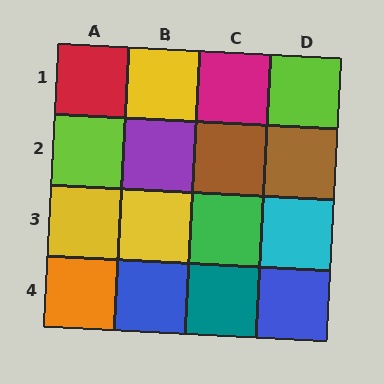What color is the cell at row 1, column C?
Magenta.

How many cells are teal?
1 cell is teal.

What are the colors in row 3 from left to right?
Yellow, yellow, green, cyan.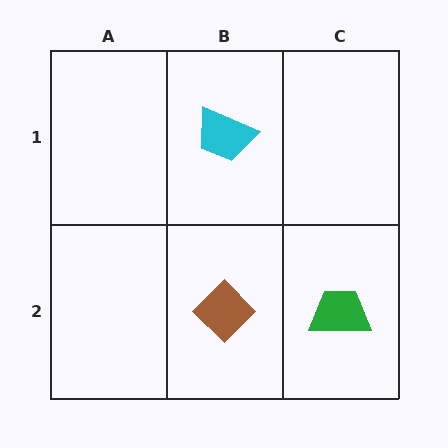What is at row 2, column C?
A green trapezoid.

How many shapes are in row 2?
2 shapes.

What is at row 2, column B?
A brown diamond.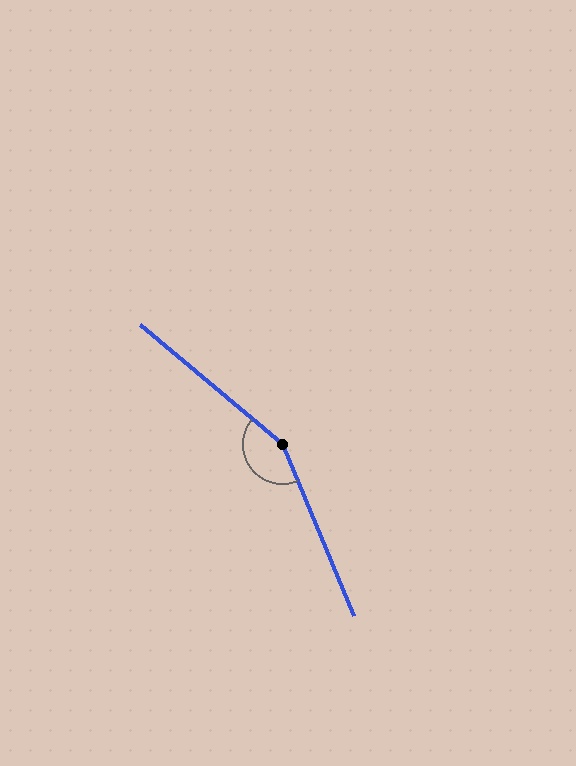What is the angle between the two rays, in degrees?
Approximately 152 degrees.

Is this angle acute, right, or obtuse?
It is obtuse.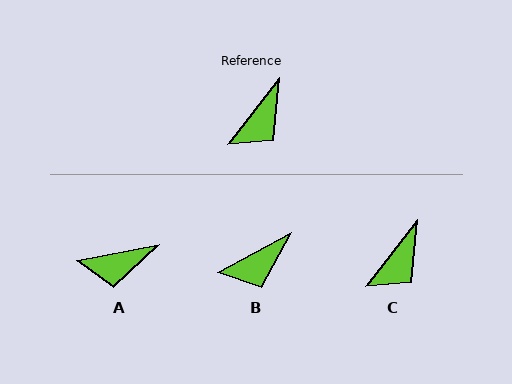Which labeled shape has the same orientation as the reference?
C.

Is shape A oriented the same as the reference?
No, it is off by about 41 degrees.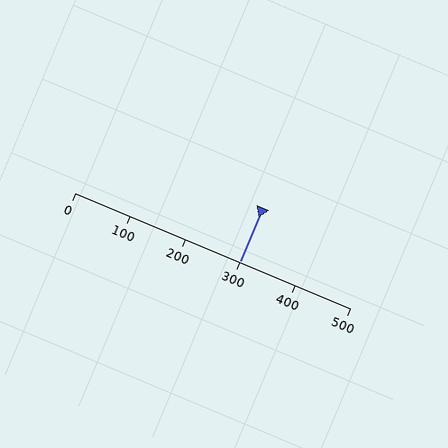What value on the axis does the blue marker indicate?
The marker indicates approximately 300.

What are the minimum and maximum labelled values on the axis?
The axis runs from 0 to 500.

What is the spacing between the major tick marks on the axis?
The major ticks are spaced 100 apart.